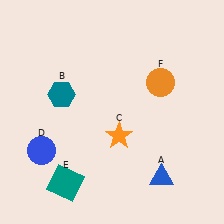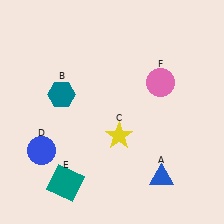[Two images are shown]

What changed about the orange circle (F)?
In Image 1, F is orange. In Image 2, it changed to pink.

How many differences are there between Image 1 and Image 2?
There are 2 differences between the two images.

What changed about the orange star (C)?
In Image 1, C is orange. In Image 2, it changed to yellow.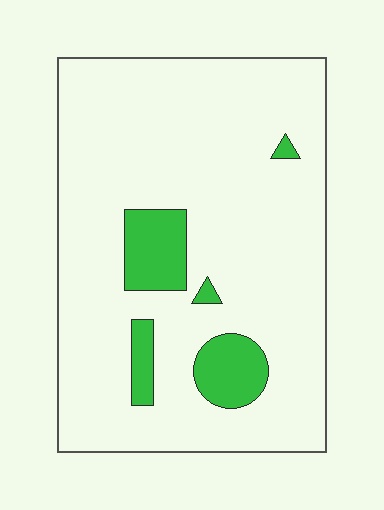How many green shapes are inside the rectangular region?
5.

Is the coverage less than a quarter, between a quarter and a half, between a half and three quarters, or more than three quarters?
Less than a quarter.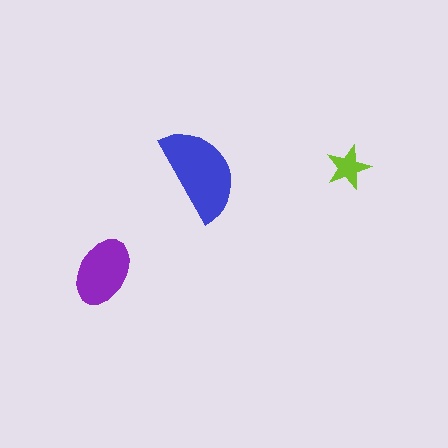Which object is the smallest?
The lime star.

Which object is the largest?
The blue semicircle.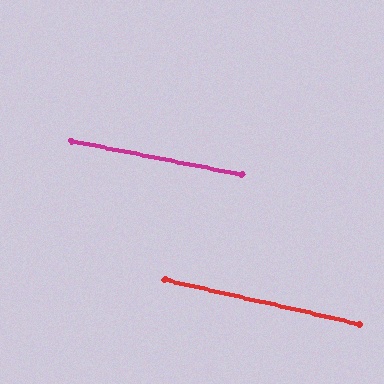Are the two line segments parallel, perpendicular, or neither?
Parallel — their directions differ by only 1.7°.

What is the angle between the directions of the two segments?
Approximately 2 degrees.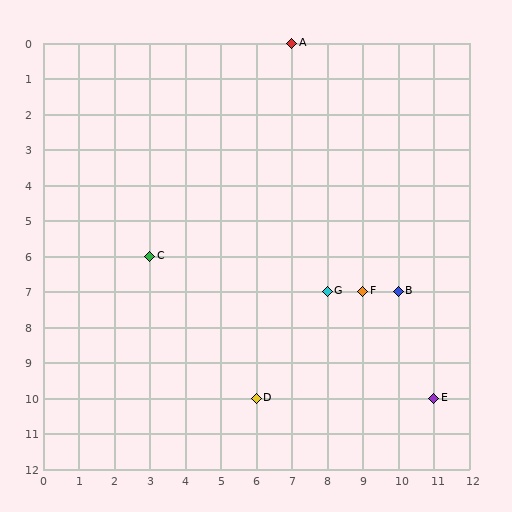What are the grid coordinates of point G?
Point G is at grid coordinates (8, 7).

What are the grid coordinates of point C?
Point C is at grid coordinates (3, 6).